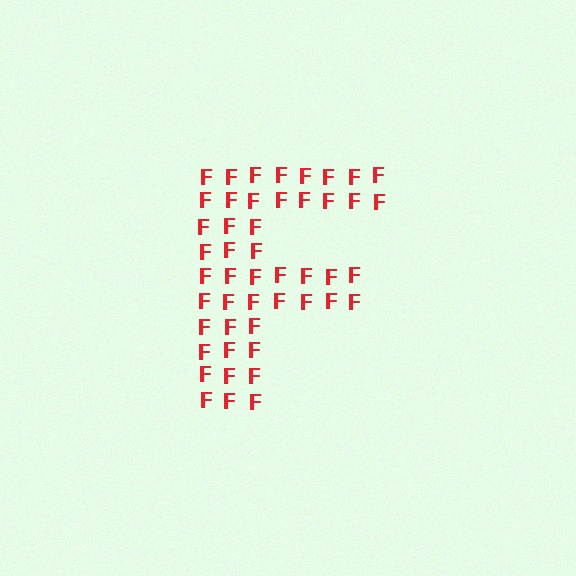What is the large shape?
The large shape is the letter F.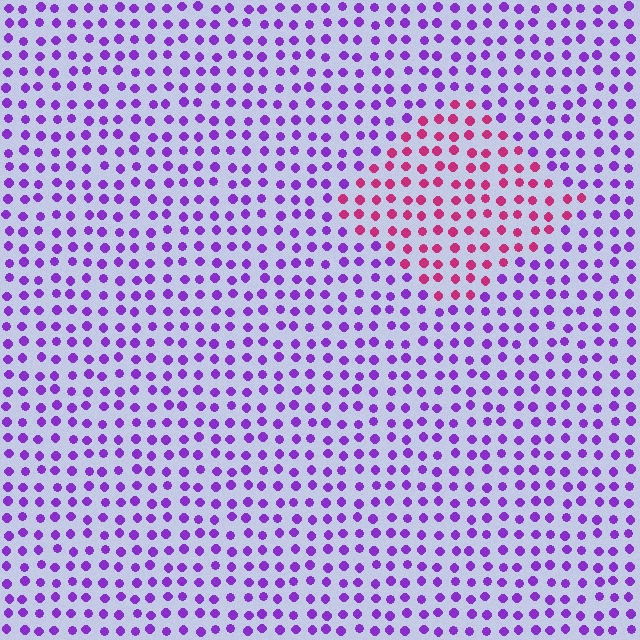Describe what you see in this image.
The image is filled with small purple elements in a uniform arrangement. A diamond-shaped region is visible where the elements are tinted to a slightly different hue, forming a subtle color boundary.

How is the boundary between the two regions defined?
The boundary is defined purely by a slight shift in hue (about 54 degrees). Spacing, size, and orientation are identical on both sides.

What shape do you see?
I see a diamond.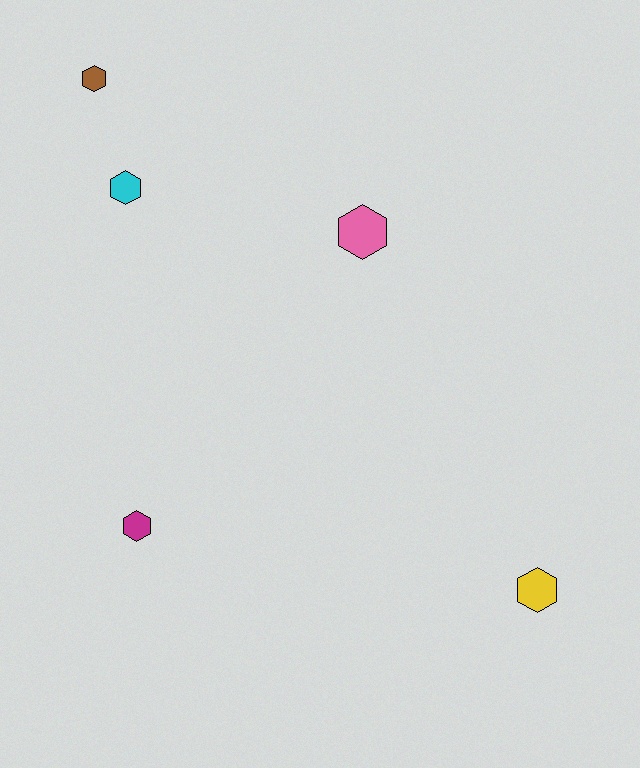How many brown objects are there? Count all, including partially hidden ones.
There is 1 brown object.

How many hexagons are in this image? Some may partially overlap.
There are 5 hexagons.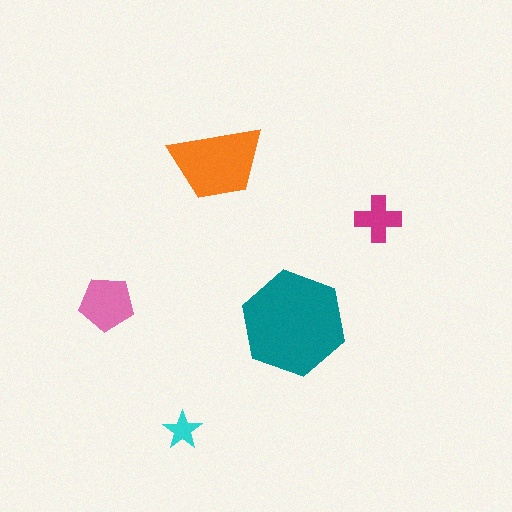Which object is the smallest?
The cyan star.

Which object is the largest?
The teal hexagon.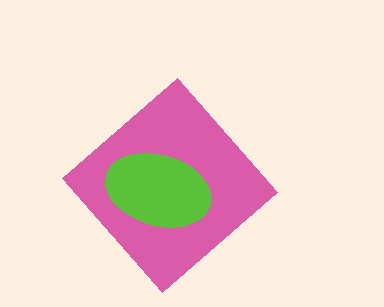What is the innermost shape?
The lime ellipse.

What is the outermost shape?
The pink diamond.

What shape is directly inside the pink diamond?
The lime ellipse.